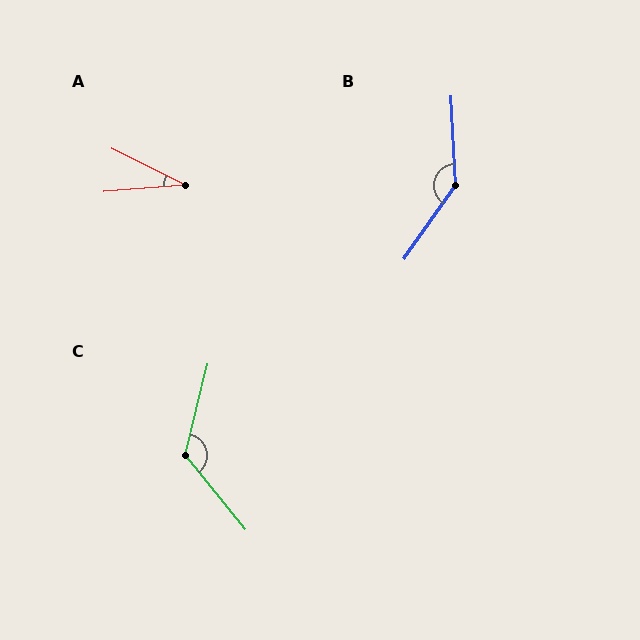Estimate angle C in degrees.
Approximately 128 degrees.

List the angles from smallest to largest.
A (31°), C (128°), B (142°).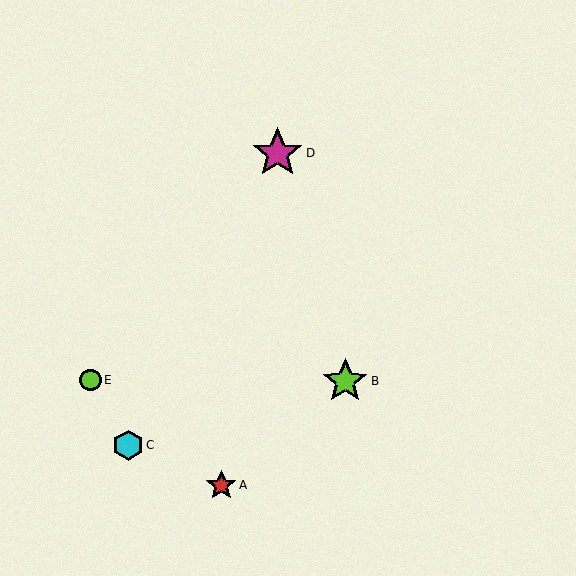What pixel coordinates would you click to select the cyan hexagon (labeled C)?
Click at (128, 445) to select the cyan hexagon C.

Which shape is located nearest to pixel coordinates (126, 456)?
The cyan hexagon (labeled C) at (128, 445) is nearest to that location.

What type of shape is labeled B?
Shape B is a lime star.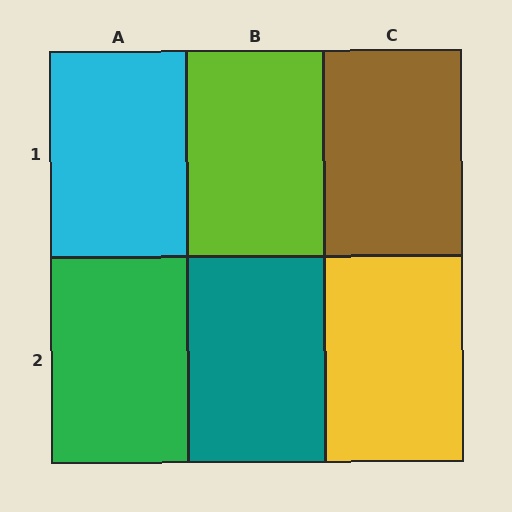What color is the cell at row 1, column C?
Brown.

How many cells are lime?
1 cell is lime.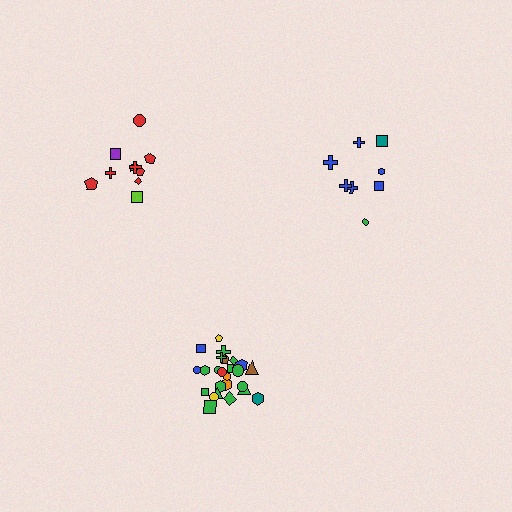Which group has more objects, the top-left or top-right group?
The top-left group.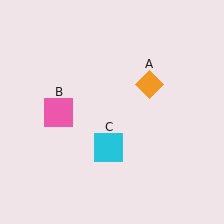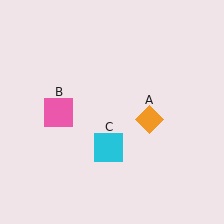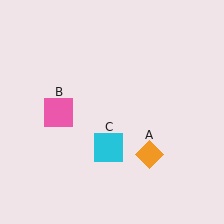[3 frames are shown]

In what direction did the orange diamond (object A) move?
The orange diamond (object A) moved down.